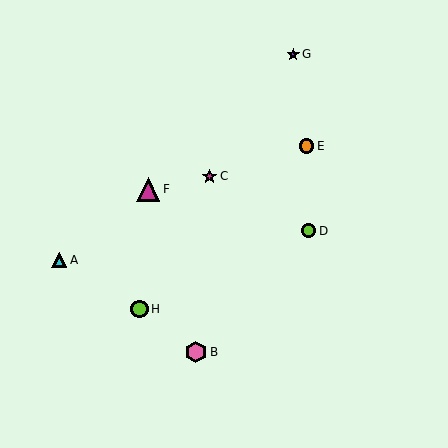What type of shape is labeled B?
Shape B is a pink hexagon.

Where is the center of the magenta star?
The center of the magenta star is at (209, 176).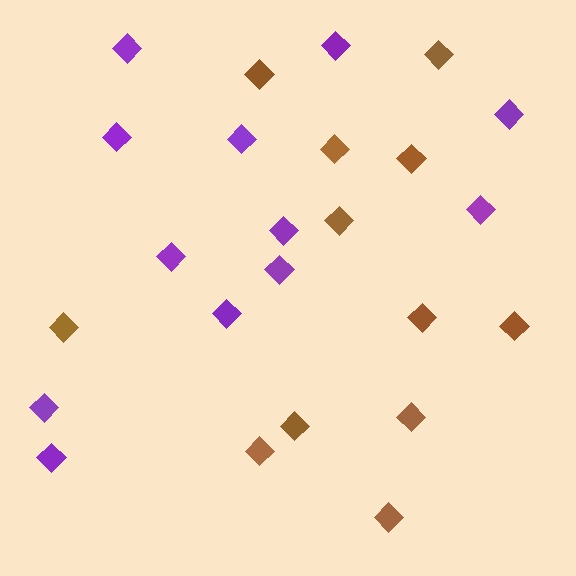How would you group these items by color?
There are 2 groups: one group of brown diamonds (12) and one group of purple diamonds (12).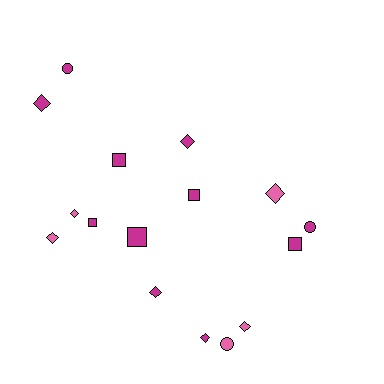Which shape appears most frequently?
Diamond, with 8 objects.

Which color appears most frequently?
Magenta, with 11 objects.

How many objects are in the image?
There are 16 objects.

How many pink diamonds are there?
There are 4 pink diamonds.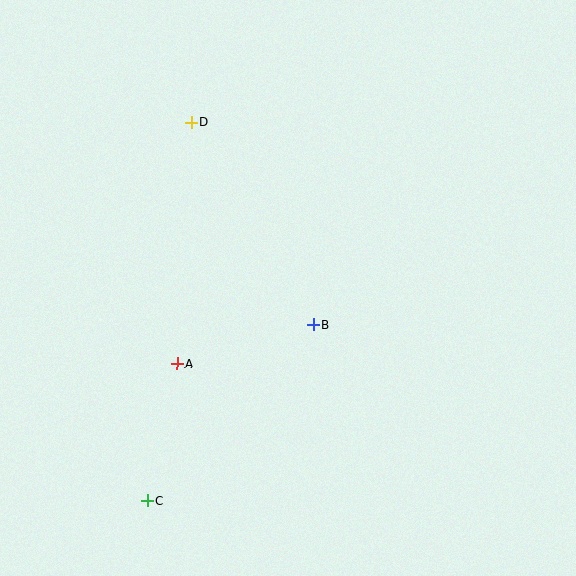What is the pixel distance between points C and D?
The distance between C and D is 381 pixels.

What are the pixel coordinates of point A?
Point A is at (177, 364).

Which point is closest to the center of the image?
Point B at (313, 325) is closest to the center.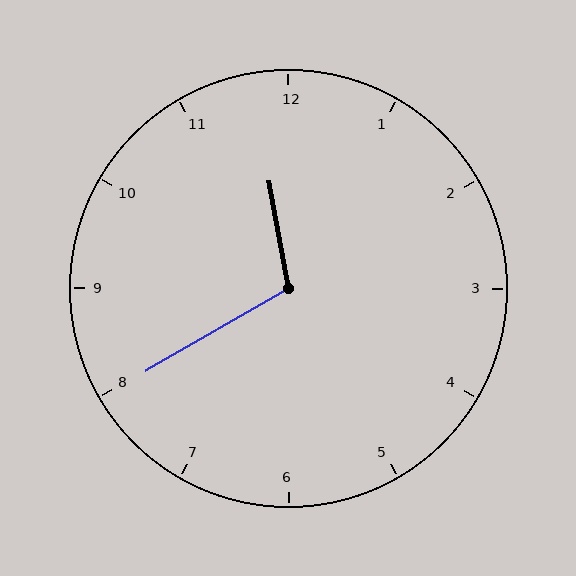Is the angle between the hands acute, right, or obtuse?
It is obtuse.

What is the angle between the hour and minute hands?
Approximately 110 degrees.